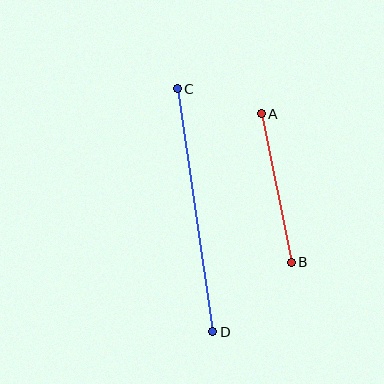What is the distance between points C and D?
The distance is approximately 246 pixels.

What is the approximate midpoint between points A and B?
The midpoint is at approximately (276, 188) pixels.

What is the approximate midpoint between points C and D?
The midpoint is at approximately (195, 210) pixels.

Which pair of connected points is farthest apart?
Points C and D are farthest apart.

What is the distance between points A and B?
The distance is approximately 152 pixels.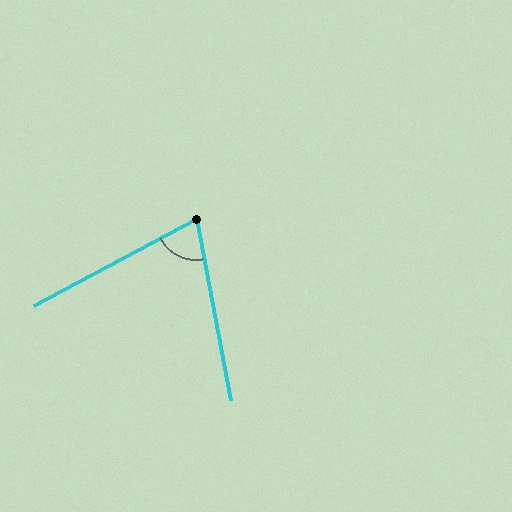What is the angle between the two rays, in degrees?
Approximately 73 degrees.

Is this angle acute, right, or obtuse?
It is acute.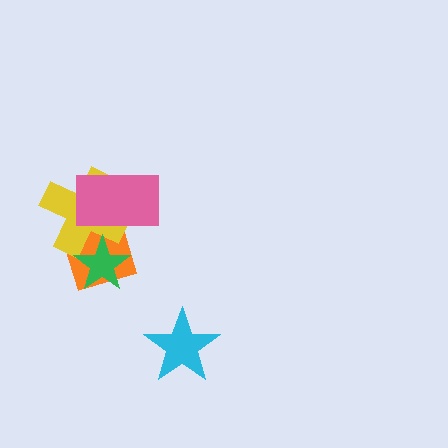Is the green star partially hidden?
No, no other shape covers it.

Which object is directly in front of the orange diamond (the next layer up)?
The yellow cross is directly in front of the orange diamond.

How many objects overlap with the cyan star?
0 objects overlap with the cyan star.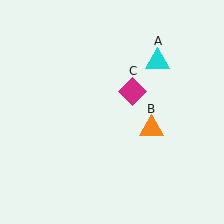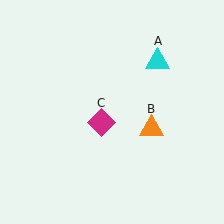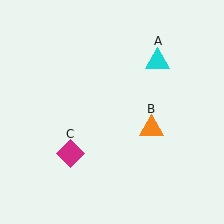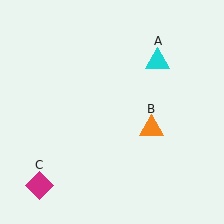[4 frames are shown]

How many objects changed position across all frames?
1 object changed position: magenta diamond (object C).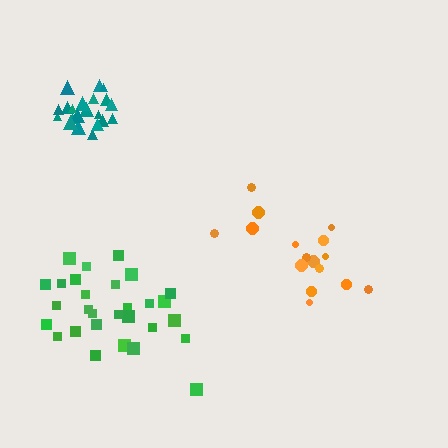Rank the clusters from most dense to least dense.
teal, green, orange.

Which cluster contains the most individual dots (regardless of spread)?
Green (29).